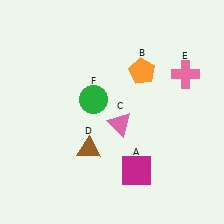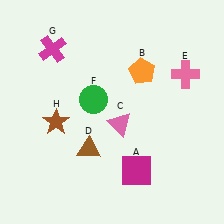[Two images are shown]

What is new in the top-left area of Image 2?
A magenta cross (G) was added in the top-left area of Image 2.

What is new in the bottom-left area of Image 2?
A brown star (H) was added in the bottom-left area of Image 2.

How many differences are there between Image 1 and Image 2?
There are 2 differences between the two images.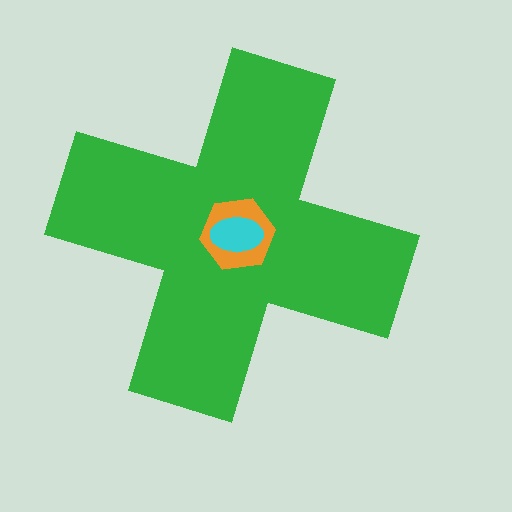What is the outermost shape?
The green cross.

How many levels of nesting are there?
3.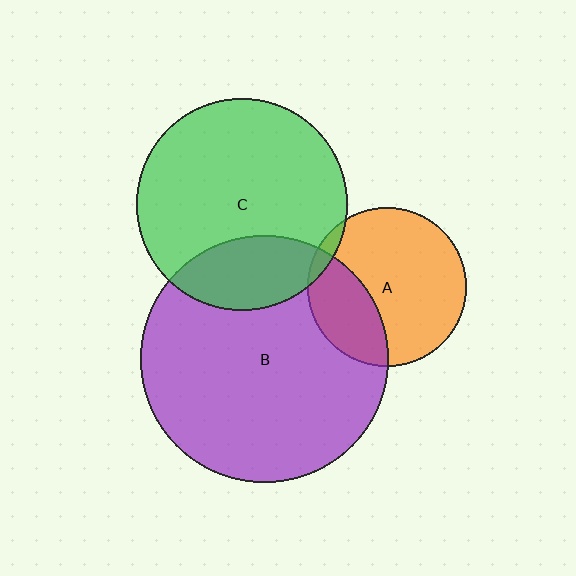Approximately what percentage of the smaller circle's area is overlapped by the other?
Approximately 30%.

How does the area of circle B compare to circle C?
Approximately 1.4 times.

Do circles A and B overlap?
Yes.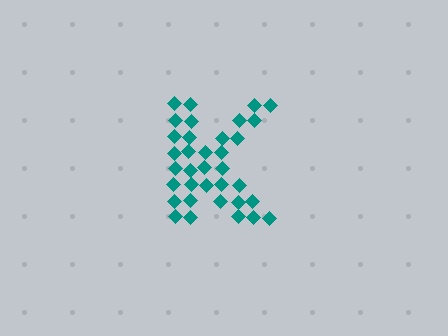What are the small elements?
The small elements are diamonds.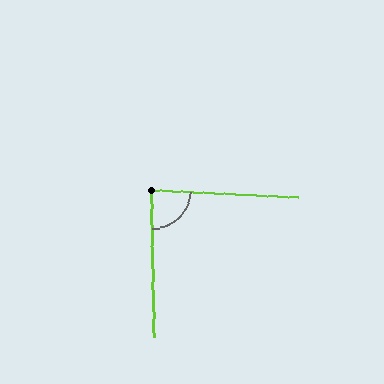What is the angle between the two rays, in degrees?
Approximately 86 degrees.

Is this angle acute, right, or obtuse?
It is approximately a right angle.